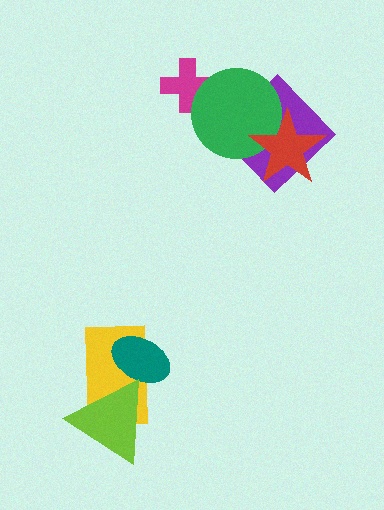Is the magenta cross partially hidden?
Yes, it is partially covered by another shape.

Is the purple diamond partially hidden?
Yes, it is partially covered by another shape.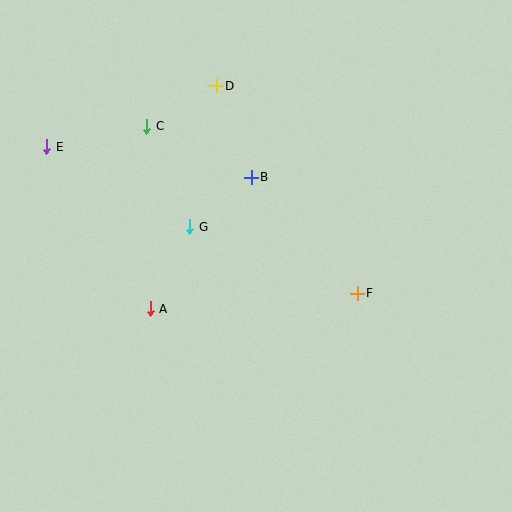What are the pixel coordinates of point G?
Point G is at (190, 227).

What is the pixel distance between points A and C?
The distance between A and C is 183 pixels.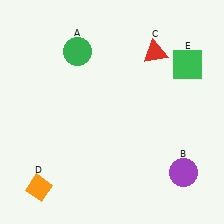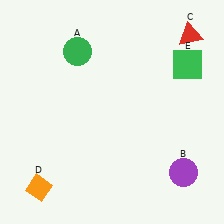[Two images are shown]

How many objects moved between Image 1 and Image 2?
1 object moved between the two images.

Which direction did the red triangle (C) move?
The red triangle (C) moved right.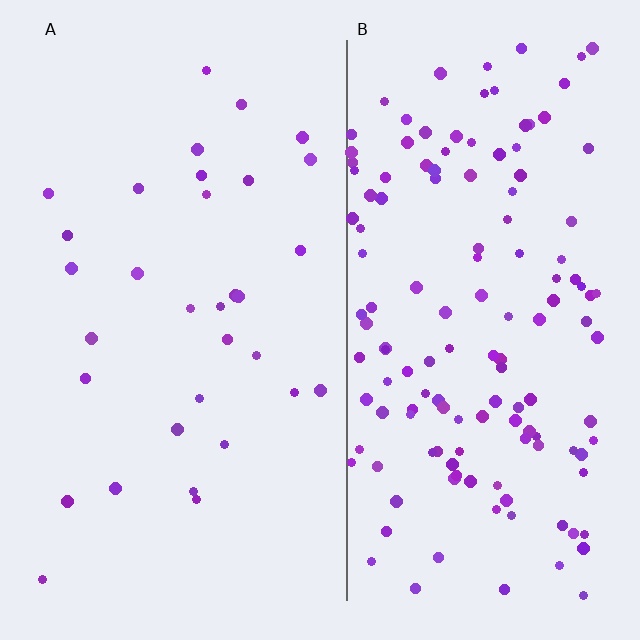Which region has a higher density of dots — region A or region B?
B (the right).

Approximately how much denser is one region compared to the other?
Approximately 4.4× — region B over region A.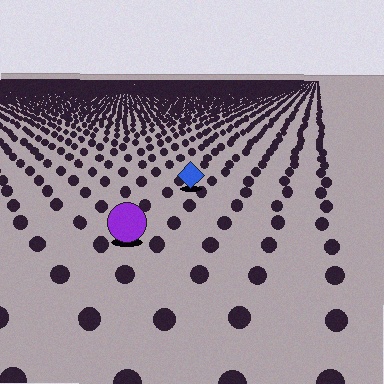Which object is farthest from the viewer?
The blue diamond is farthest from the viewer. It appears smaller and the ground texture around it is denser.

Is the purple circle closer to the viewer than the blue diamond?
Yes. The purple circle is closer — you can tell from the texture gradient: the ground texture is coarser near it.